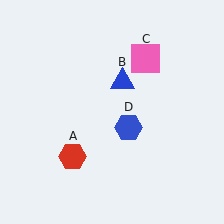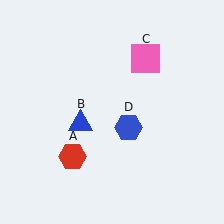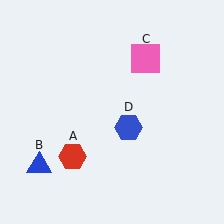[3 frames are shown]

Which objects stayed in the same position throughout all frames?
Red hexagon (object A) and pink square (object C) and blue hexagon (object D) remained stationary.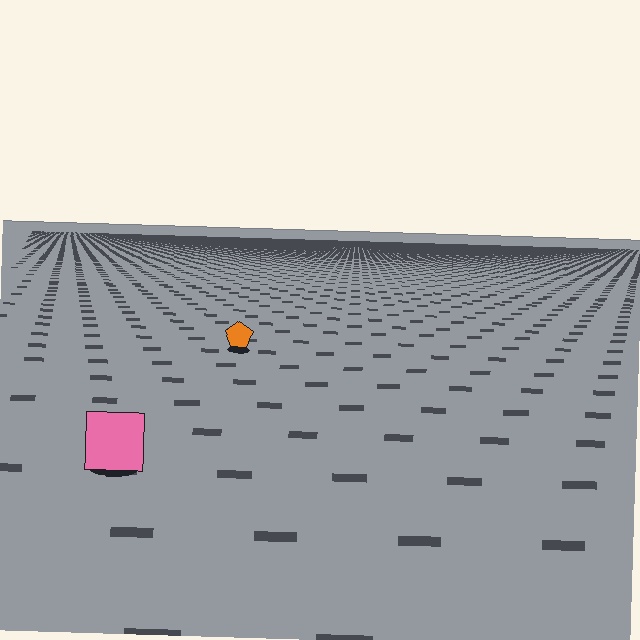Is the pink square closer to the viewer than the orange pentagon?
Yes. The pink square is closer — you can tell from the texture gradient: the ground texture is coarser near it.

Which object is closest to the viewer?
The pink square is closest. The texture marks near it are larger and more spread out.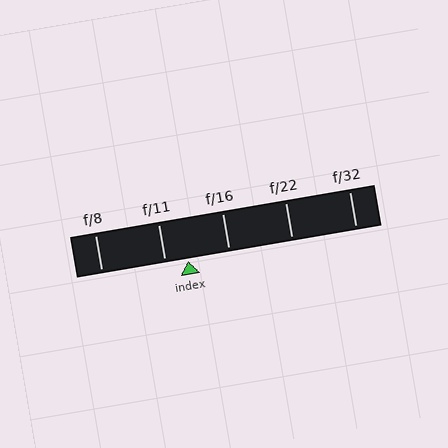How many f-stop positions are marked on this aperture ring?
There are 5 f-stop positions marked.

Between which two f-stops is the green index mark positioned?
The index mark is between f/11 and f/16.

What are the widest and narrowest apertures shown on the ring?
The widest aperture shown is f/8 and the narrowest is f/32.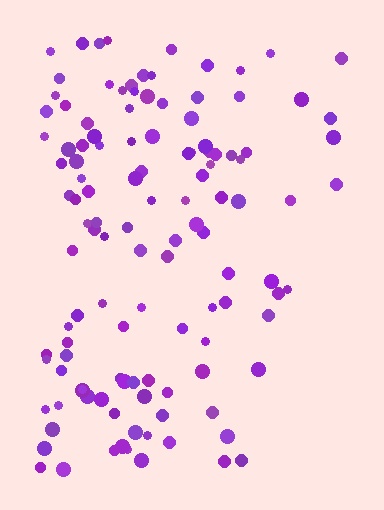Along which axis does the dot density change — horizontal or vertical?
Horizontal.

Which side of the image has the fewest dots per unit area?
The right.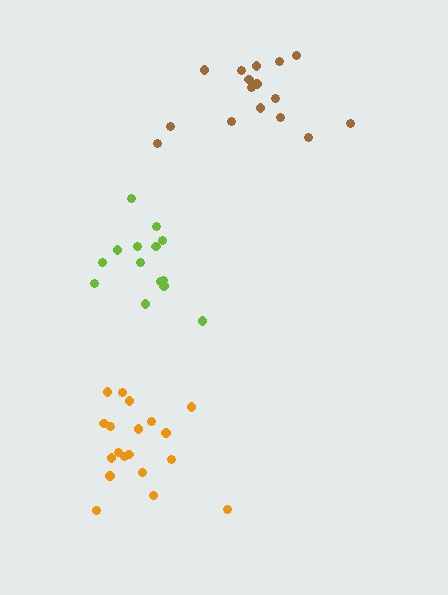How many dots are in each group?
Group 1: 19 dots, Group 2: 16 dots, Group 3: 14 dots (49 total).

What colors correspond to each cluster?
The clusters are colored: orange, brown, lime.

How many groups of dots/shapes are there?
There are 3 groups.